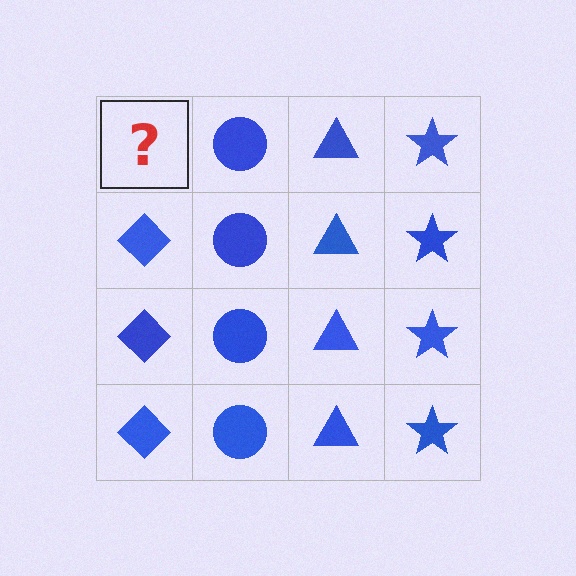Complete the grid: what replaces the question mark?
The question mark should be replaced with a blue diamond.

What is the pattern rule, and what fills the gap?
The rule is that each column has a consistent shape. The gap should be filled with a blue diamond.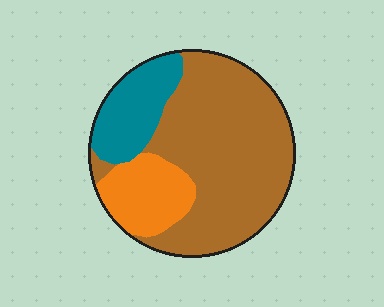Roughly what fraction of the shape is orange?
Orange takes up about one sixth (1/6) of the shape.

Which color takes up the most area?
Brown, at roughly 65%.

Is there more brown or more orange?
Brown.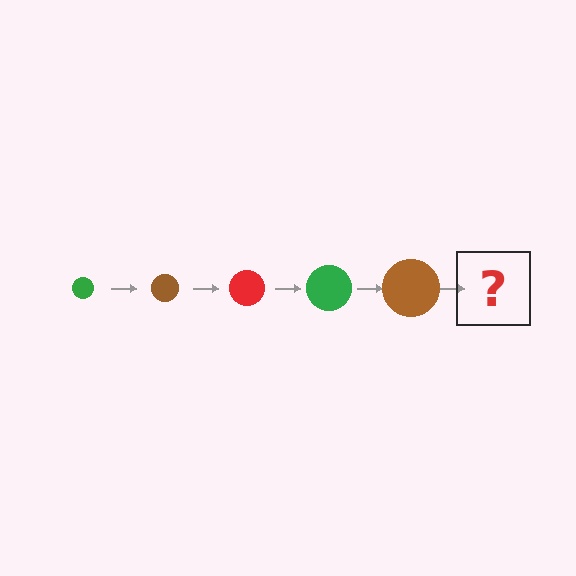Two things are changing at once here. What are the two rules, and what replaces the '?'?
The two rules are that the circle grows larger each step and the color cycles through green, brown, and red. The '?' should be a red circle, larger than the previous one.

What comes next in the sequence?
The next element should be a red circle, larger than the previous one.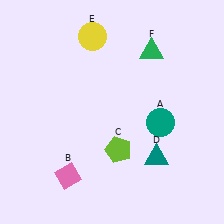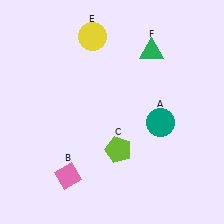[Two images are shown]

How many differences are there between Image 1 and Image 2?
There is 1 difference between the two images.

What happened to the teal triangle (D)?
The teal triangle (D) was removed in Image 2. It was in the bottom-right area of Image 1.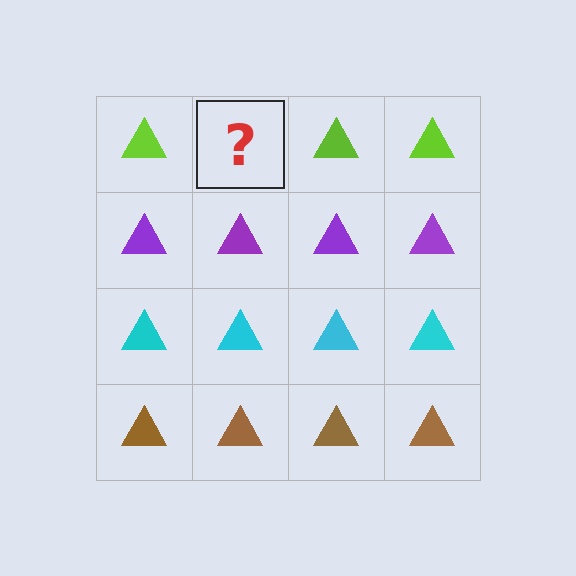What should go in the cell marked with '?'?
The missing cell should contain a lime triangle.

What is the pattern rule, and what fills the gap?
The rule is that each row has a consistent color. The gap should be filled with a lime triangle.